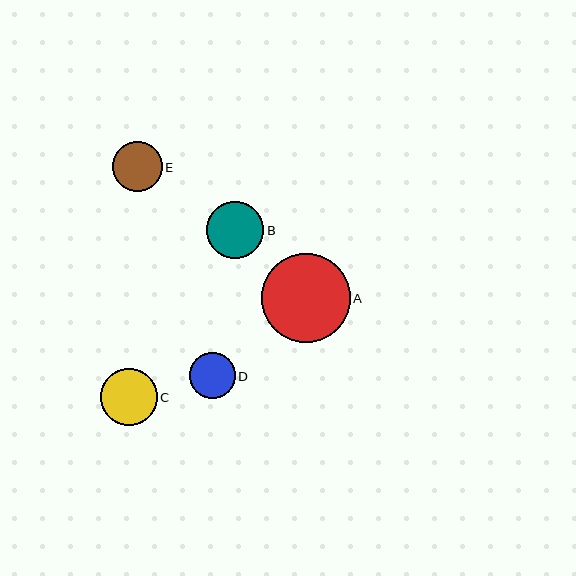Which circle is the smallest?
Circle D is the smallest with a size of approximately 45 pixels.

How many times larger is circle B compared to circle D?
Circle B is approximately 1.2 times the size of circle D.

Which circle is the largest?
Circle A is the largest with a size of approximately 88 pixels.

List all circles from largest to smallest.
From largest to smallest: A, B, C, E, D.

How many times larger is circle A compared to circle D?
Circle A is approximately 1.9 times the size of circle D.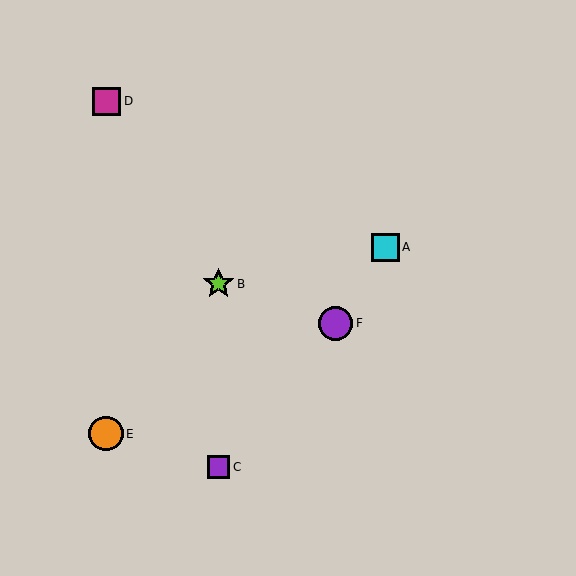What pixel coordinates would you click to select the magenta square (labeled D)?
Click at (107, 101) to select the magenta square D.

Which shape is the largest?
The orange circle (labeled E) is the largest.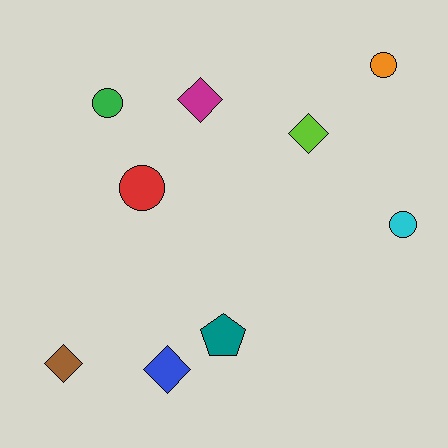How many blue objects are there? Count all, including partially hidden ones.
There is 1 blue object.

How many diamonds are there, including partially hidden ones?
There are 4 diamonds.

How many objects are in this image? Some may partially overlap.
There are 9 objects.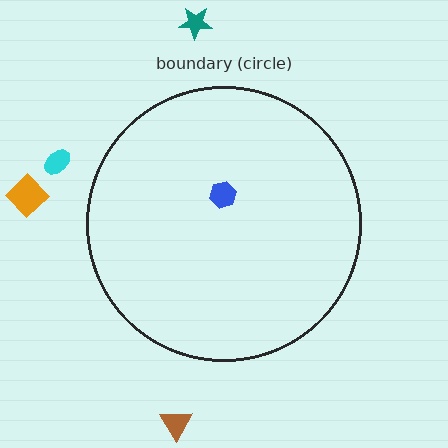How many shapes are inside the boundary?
1 inside, 4 outside.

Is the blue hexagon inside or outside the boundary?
Inside.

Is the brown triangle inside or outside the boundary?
Outside.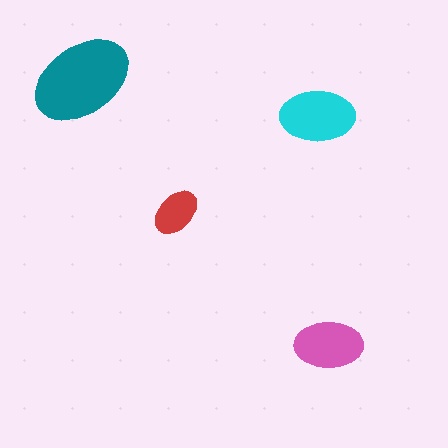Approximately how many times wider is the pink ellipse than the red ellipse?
About 1.5 times wider.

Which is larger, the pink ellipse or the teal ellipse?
The teal one.